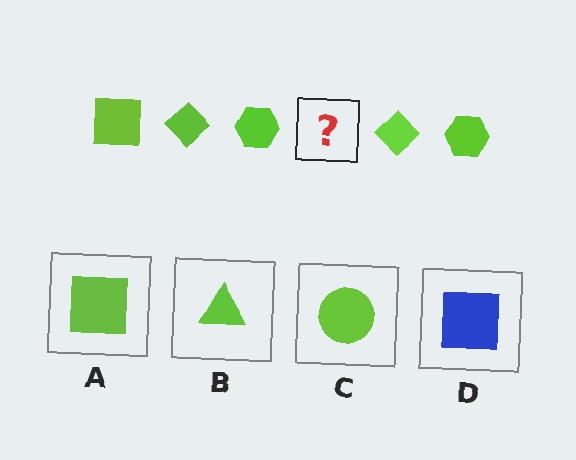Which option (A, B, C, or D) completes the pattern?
A.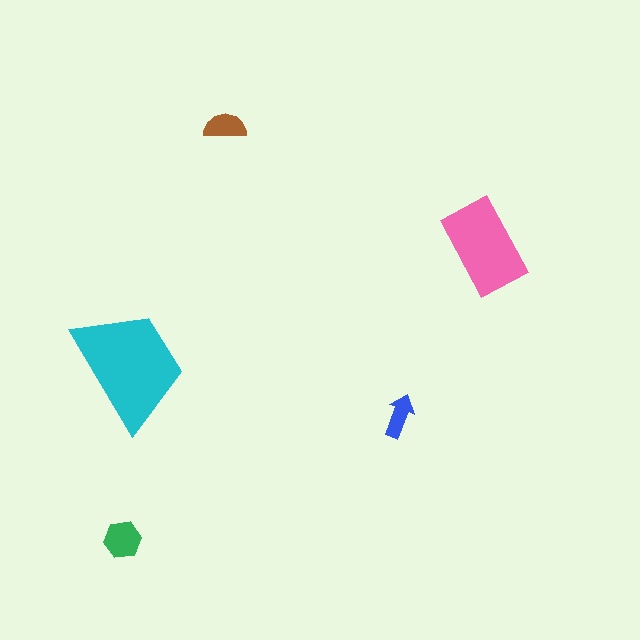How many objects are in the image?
There are 5 objects in the image.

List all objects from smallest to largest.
The blue arrow, the brown semicircle, the green hexagon, the pink rectangle, the cyan trapezoid.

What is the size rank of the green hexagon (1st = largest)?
3rd.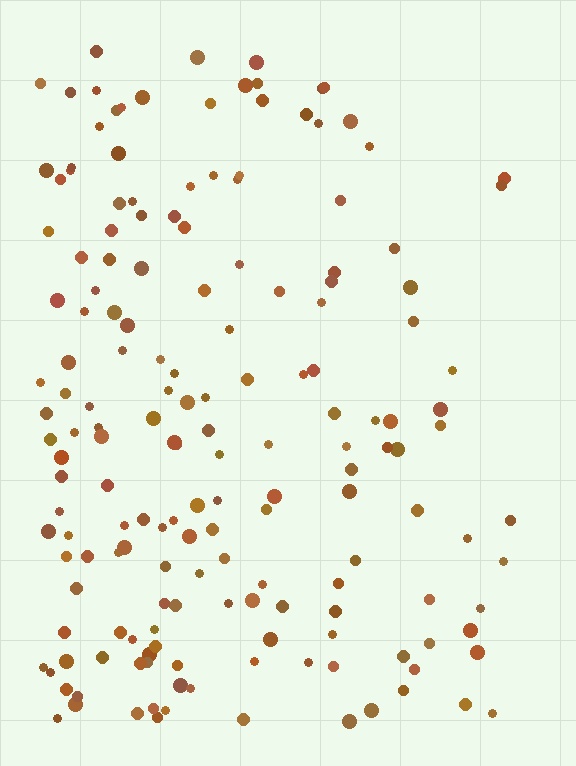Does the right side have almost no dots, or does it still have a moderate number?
Still a moderate number, just noticeably fewer than the left.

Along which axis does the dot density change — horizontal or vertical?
Horizontal.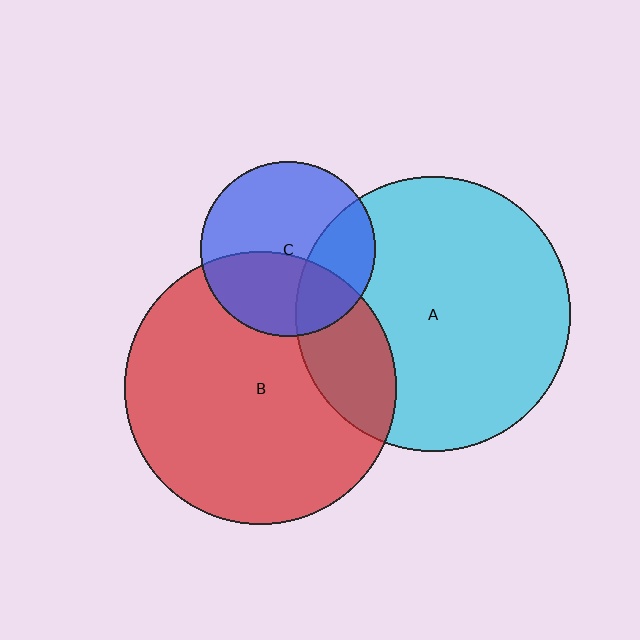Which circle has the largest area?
Circle A (cyan).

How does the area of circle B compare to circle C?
Approximately 2.4 times.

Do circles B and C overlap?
Yes.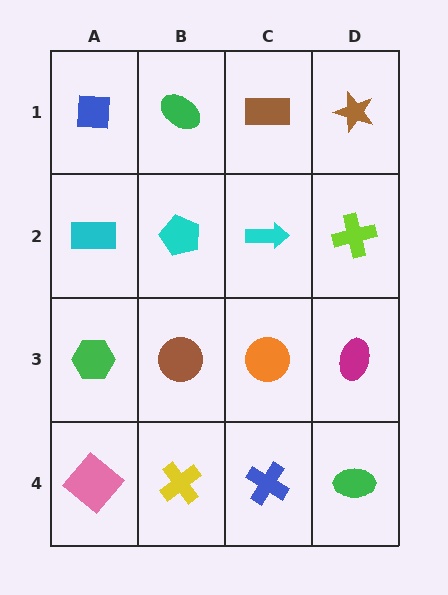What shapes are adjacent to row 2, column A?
A blue square (row 1, column A), a green hexagon (row 3, column A), a cyan pentagon (row 2, column B).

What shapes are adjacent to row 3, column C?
A cyan arrow (row 2, column C), a blue cross (row 4, column C), a brown circle (row 3, column B), a magenta ellipse (row 3, column D).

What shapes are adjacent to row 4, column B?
A brown circle (row 3, column B), a pink diamond (row 4, column A), a blue cross (row 4, column C).